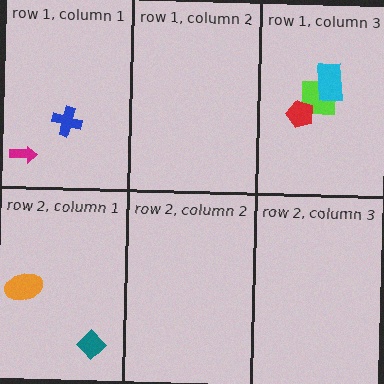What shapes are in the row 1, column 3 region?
The lime square, the cyan rectangle, the red pentagon.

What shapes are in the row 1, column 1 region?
The magenta arrow, the blue cross.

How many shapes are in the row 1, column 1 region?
2.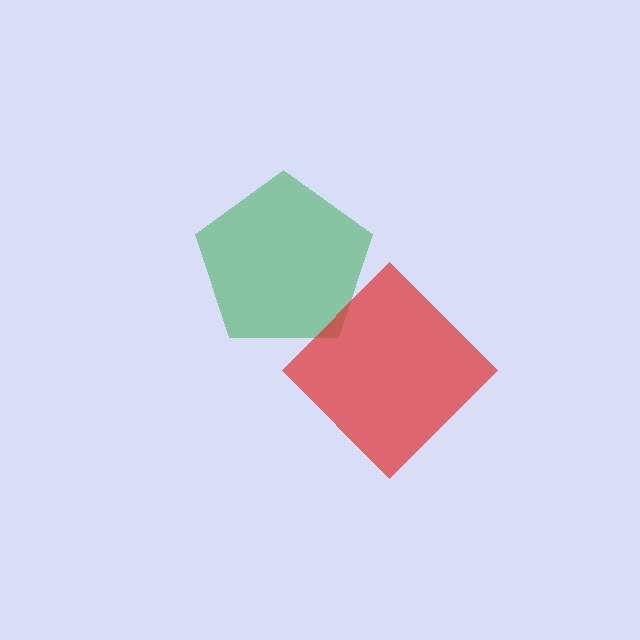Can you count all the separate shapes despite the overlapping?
Yes, there are 2 separate shapes.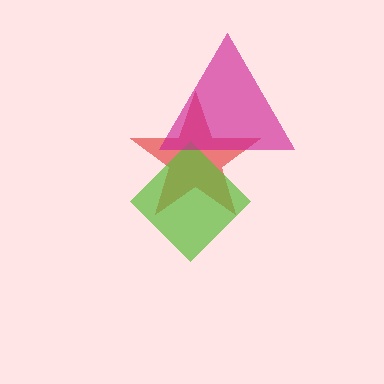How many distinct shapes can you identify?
There are 3 distinct shapes: a red star, a lime diamond, a magenta triangle.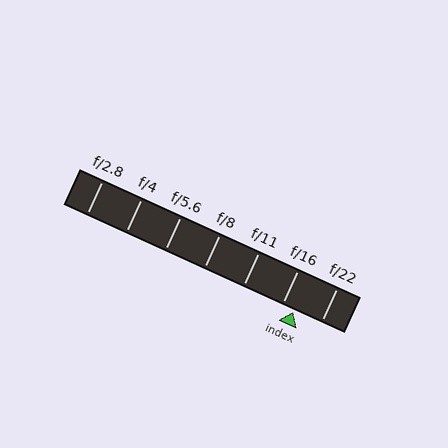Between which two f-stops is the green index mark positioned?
The index mark is between f/16 and f/22.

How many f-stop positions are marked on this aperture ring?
There are 7 f-stop positions marked.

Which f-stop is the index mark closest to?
The index mark is closest to f/16.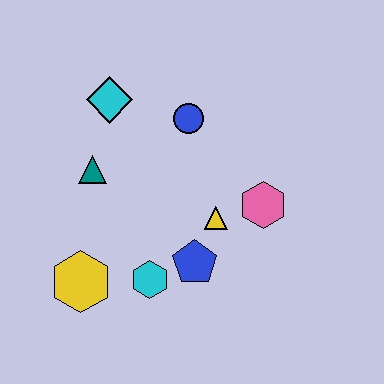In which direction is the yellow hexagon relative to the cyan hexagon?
The yellow hexagon is to the left of the cyan hexagon.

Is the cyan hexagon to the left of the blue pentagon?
Yes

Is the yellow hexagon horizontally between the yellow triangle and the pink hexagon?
No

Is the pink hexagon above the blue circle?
No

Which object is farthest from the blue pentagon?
The cyan diamond is farthest from the blue pentagon.